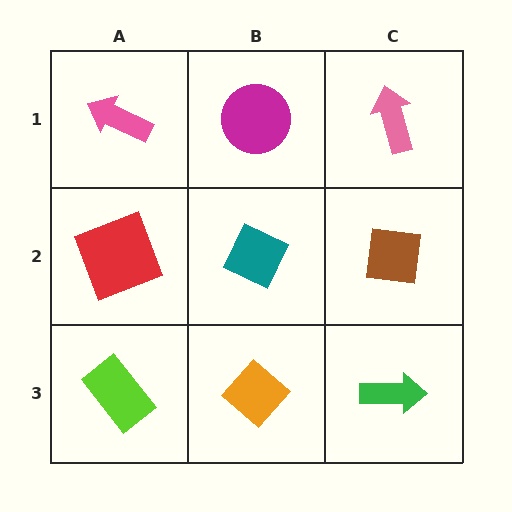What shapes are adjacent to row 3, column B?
A teal diamond (row 2, column B), a lime rectangle (row 3, column A), a green arrow (row 3, column C).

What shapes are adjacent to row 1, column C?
A brown square (row 2, column C), a magenta circle (row 1, column B).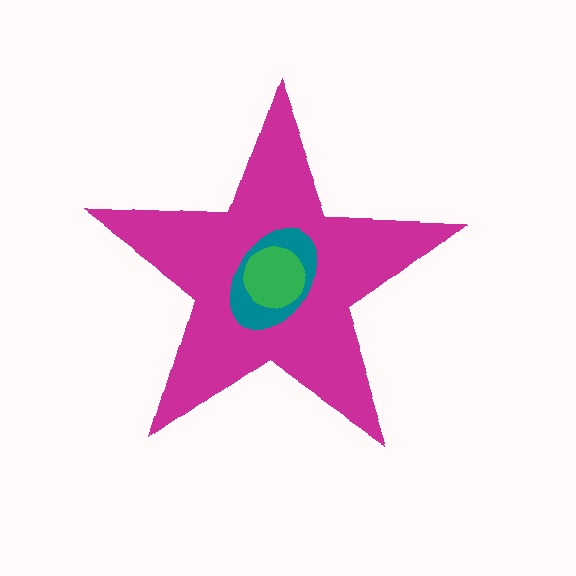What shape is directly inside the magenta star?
The teal ellipse.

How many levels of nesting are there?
3.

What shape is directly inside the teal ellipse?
The green circle.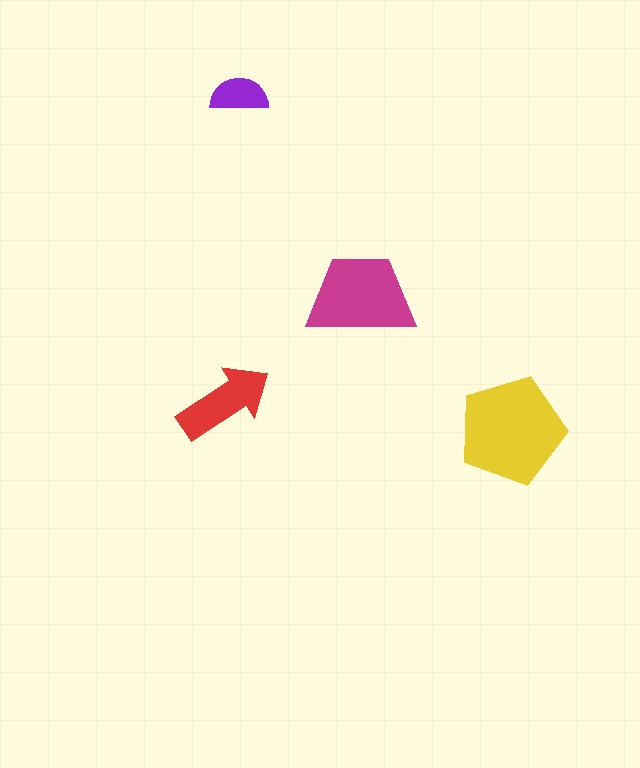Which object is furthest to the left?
The red arrow is leftmost.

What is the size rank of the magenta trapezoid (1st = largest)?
2nd.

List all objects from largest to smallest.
The yellow pentagon, the magenta trapezoid, the red arrow, the purple semicircle.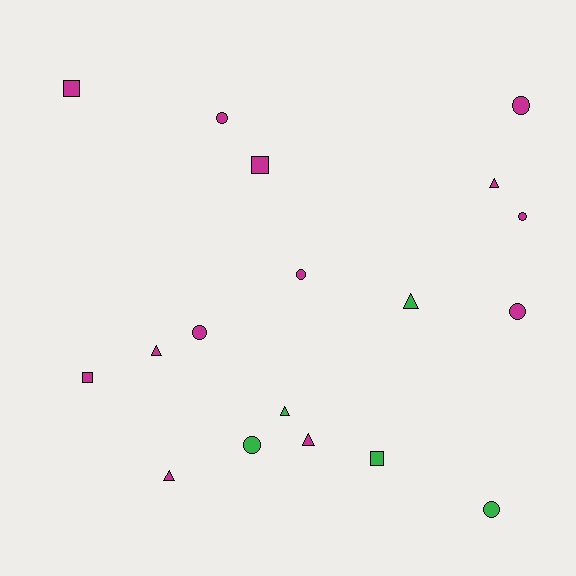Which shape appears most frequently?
Circle, with 8 objects.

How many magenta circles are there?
There are 6 magenta circles.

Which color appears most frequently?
Magenta, with 13 objects.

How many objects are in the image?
There are 18 objects.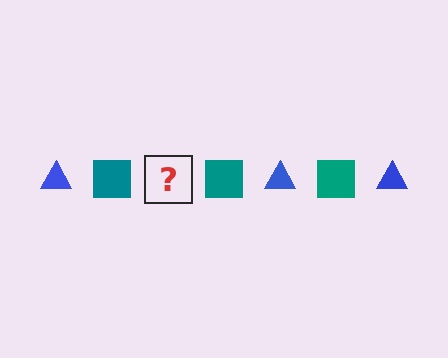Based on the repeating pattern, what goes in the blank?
The blank should be a blue triangle.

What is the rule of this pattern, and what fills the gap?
The rule is that the pattern alternates between blue triangle and teal square. The gap should be filled with a blue triangle.